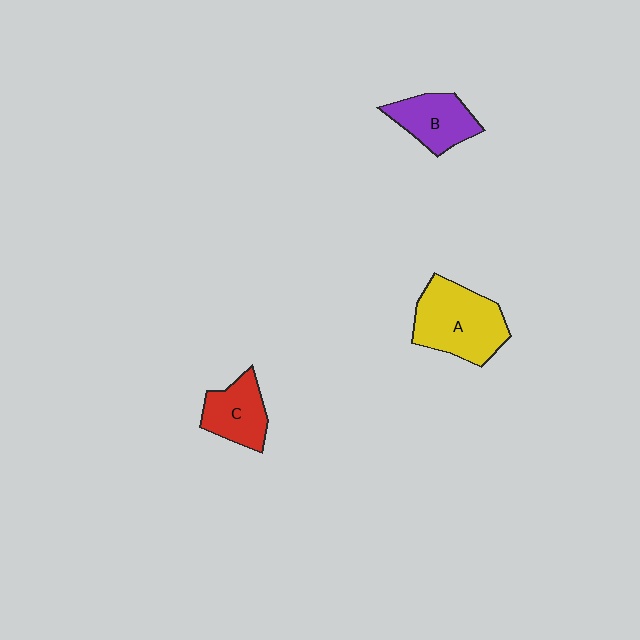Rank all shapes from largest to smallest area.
From largest to smallest: A (yellow), B (purple), C (red).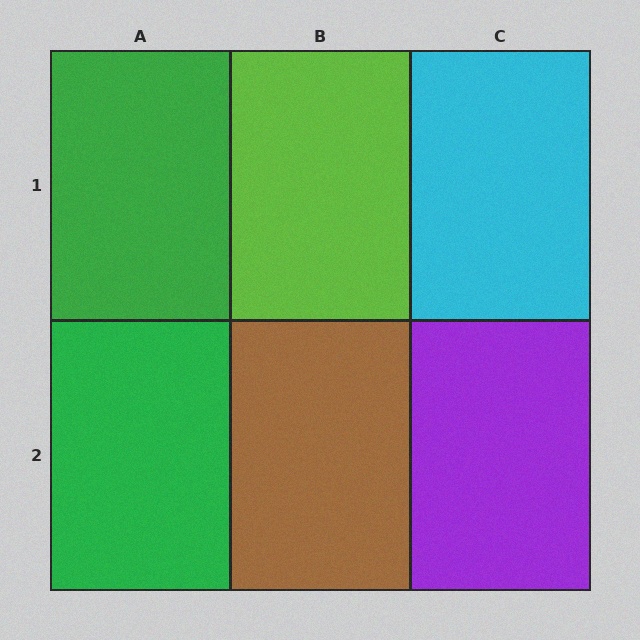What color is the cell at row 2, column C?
Purple.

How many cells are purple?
1 cell is purple.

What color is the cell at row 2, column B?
Brown.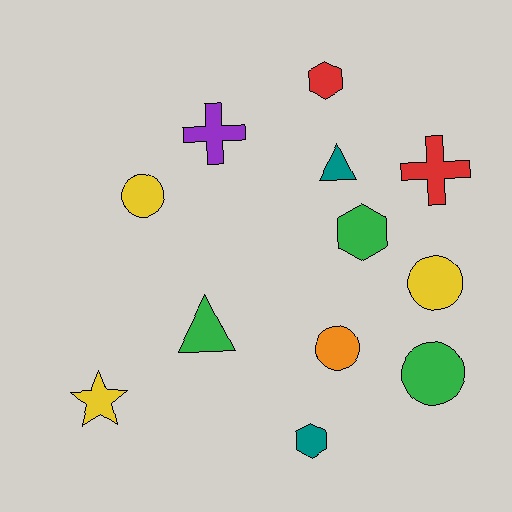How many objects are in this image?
There are 12 objects.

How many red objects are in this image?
There are 2 red objects.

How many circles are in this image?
There are 4 circles.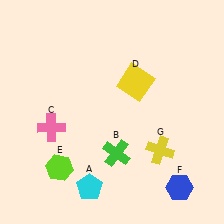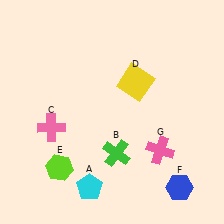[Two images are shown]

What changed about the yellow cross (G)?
In Image 1, G is yellow. In Image 2, it changed to pink.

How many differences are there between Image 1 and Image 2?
There is 1 difference between the two images.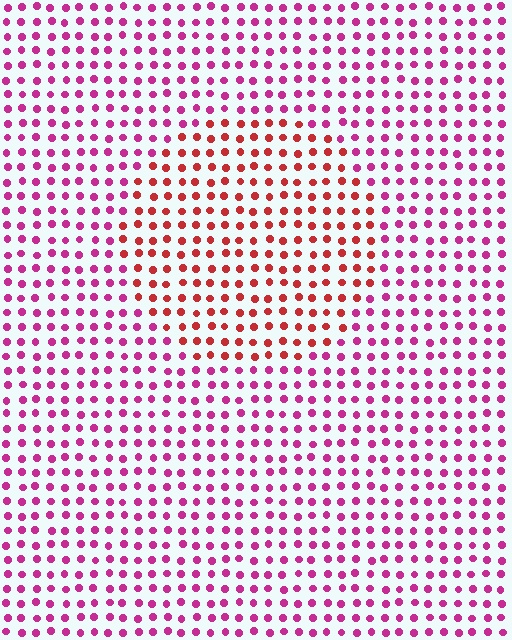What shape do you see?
I see a circle.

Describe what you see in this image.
The image is filled with small magenta elements in a uniform arrangement. A circle-shaped region is visible where the elements are tinted to a slightly different hue, forming a subtle color boundary.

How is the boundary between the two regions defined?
The boundary is defined purely by a slight shift in hue (about 38 degrees). Spacing, size, and orientation are identical on both sides.